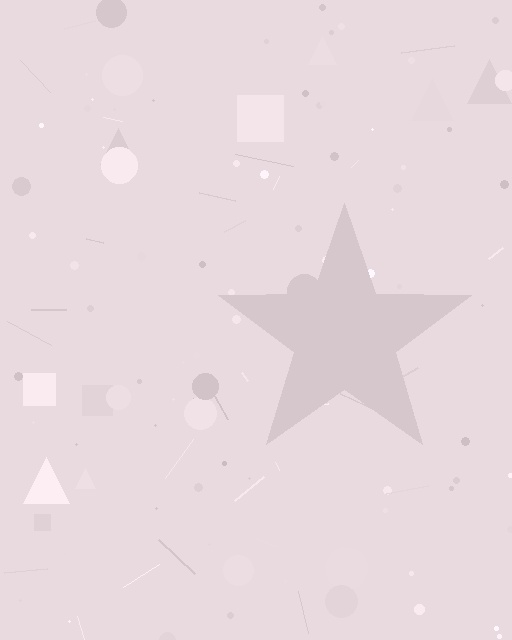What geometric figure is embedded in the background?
A star is embedded in the background.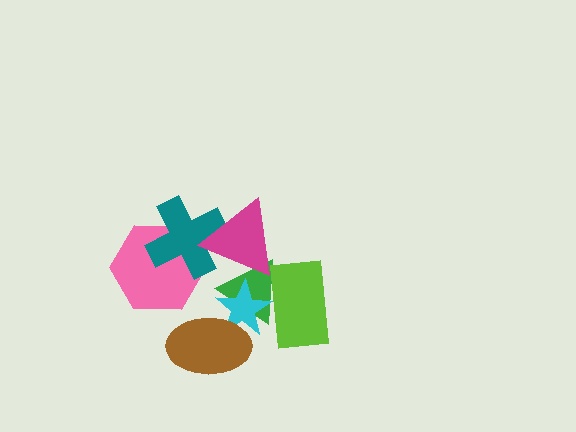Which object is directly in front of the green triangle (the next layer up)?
The cyan star is directly in front of the green triangle.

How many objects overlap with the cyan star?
3 objects overlap with the cyan star.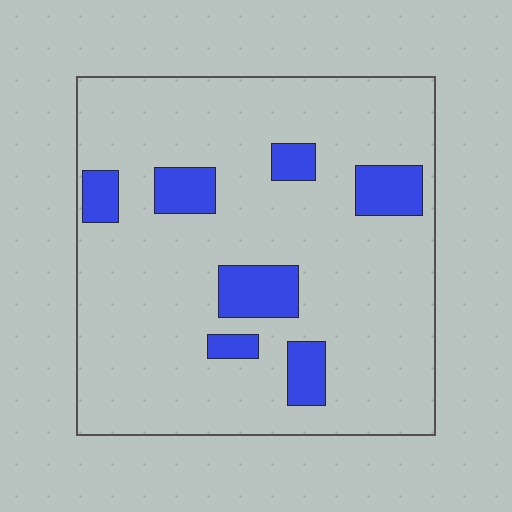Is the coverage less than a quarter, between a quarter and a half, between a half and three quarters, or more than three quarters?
Less than a quarter.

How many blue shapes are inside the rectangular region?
7.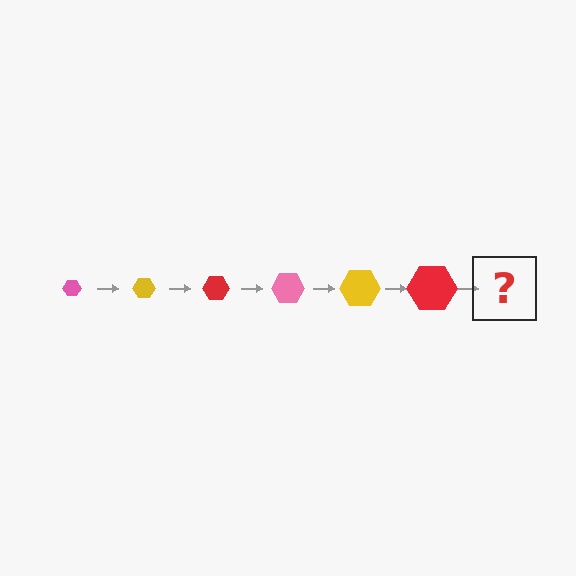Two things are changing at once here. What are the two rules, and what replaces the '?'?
The two rules are that the hexagon grows larger each step and the color cycles through pink, yellow, and red. The '?' should be a pink hexagon, larger than the previous one.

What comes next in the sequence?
The next element should be a pink hexagon, larger than the previous one.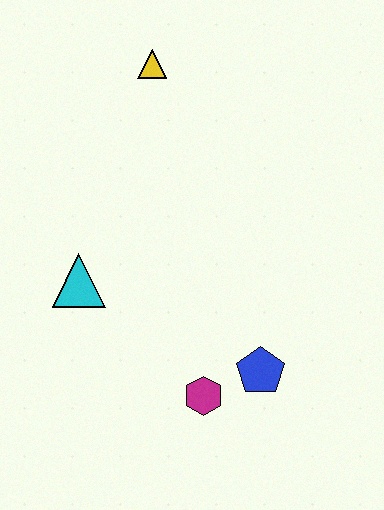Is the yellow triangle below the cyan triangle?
No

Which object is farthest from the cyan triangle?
The yellow triangle is farthest from the cyan triangle.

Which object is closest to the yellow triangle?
The cyan triangle is closest to the yellow triangle.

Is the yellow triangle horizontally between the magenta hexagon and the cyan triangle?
Yes